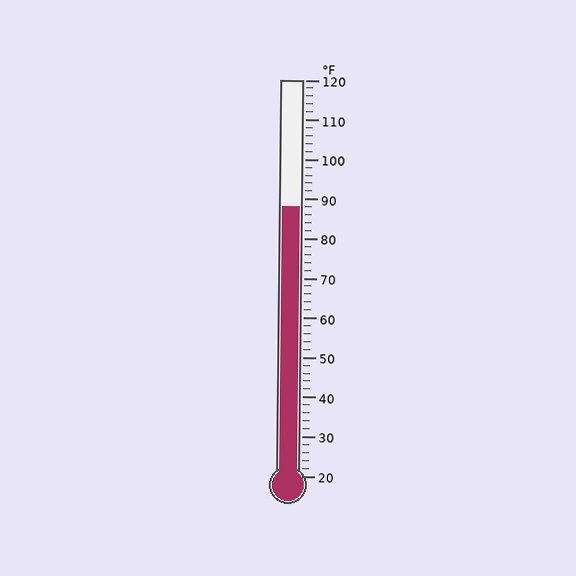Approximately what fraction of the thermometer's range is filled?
The thermometer is filled to approximately 70% of its range.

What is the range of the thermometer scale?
The thermometer scale ranges from 20°F to 120°F.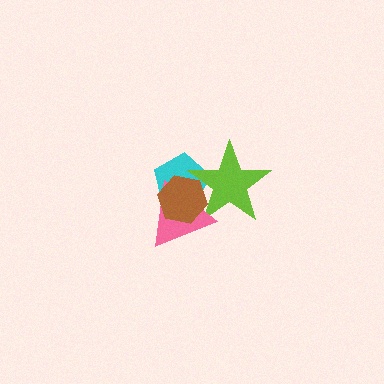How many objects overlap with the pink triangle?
3 objects overlap with the pink triangle.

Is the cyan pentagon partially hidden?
Yes, it is partially covered by another shape.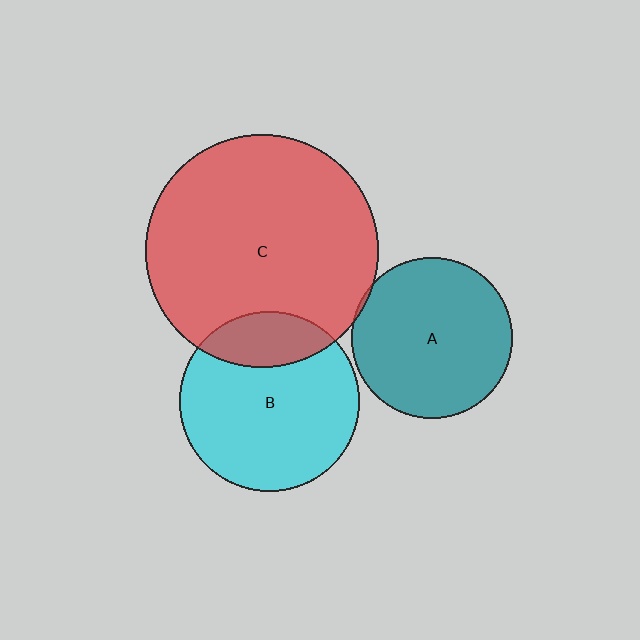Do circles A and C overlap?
Yes.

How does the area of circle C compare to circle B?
Approximately 1.7 times.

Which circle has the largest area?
Circle C (red).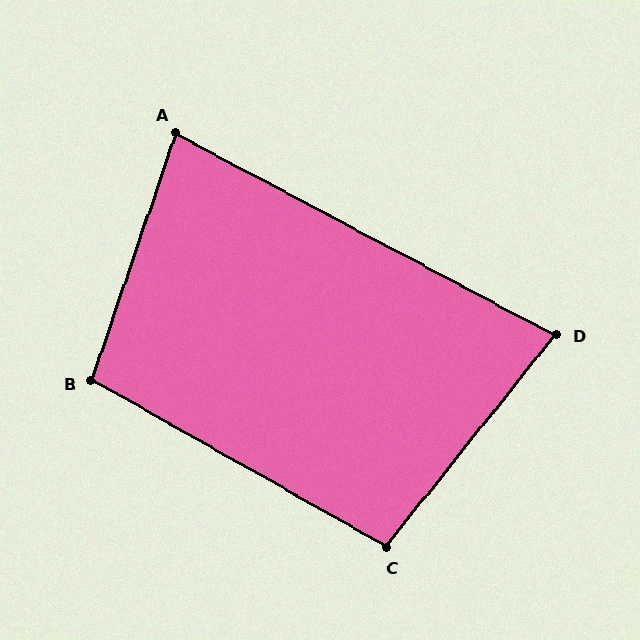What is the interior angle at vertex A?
Approximately 81 degrees (acute).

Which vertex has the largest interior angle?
B, at approximately 101 degrees.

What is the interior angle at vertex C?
Approximately 99 degrees (obtuse).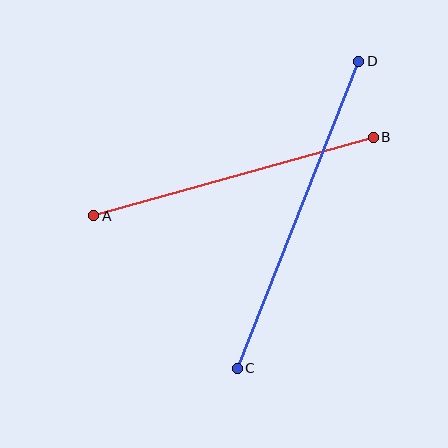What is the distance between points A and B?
The distance is approximately 290 pixels.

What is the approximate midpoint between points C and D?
The midpoint is at approximately (298, 215) pixels.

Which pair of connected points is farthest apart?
Points C and D are farthest apart.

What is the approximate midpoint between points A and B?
The midpoint is at approximately (234, 177) pixels.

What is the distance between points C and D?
The distance is approximately 330 pixels.